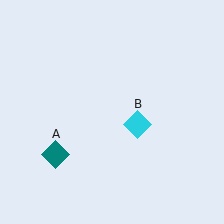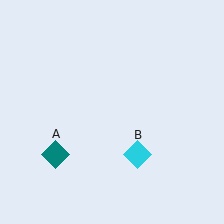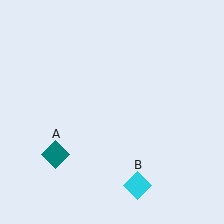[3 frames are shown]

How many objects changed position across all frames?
1 object changed position: cyan diamond (object B).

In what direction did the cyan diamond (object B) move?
The cyan diamond (object B) moved down.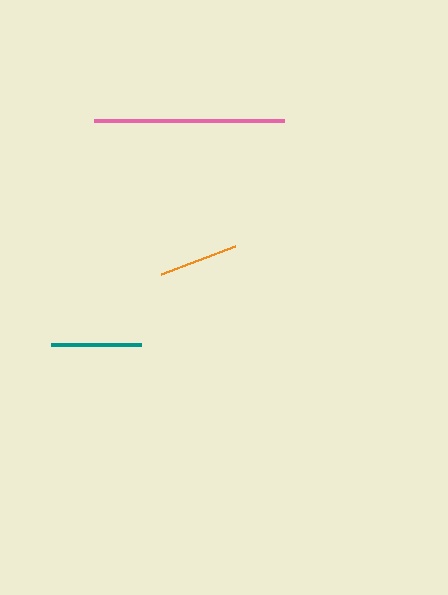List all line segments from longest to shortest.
From longest to shortest: pink, teal, orange.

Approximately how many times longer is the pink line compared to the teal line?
The pink line is approximately 2.1 times the length of the teal line.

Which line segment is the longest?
The pink line is the longest at approximately 190 pixels.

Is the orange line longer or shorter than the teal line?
The teal line is longer than the orange line.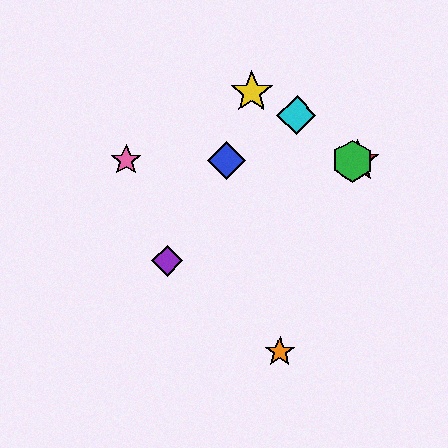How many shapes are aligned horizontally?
4 shapes (the red star, the blue diamond, the green hexagon, the pink star) are aligned horizontally.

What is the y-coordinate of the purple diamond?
The purple diamond is at y≈260.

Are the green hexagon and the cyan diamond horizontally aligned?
No, the green hexagon is at y≈161 and the cyan diamond is at y≈116.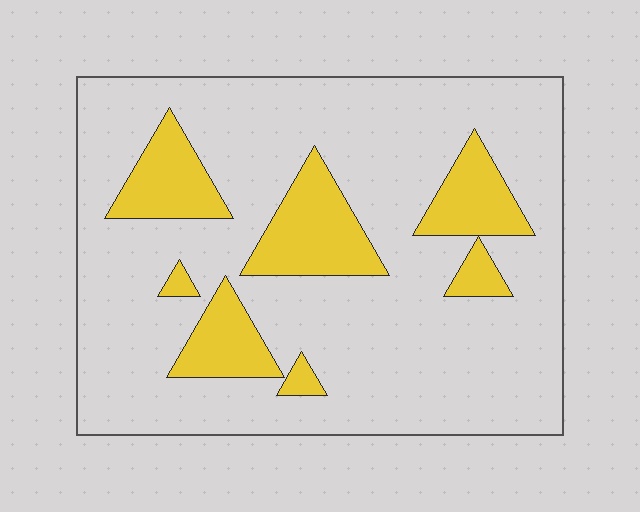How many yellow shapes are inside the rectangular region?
7.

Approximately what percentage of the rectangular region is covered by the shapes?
Approximately 20%.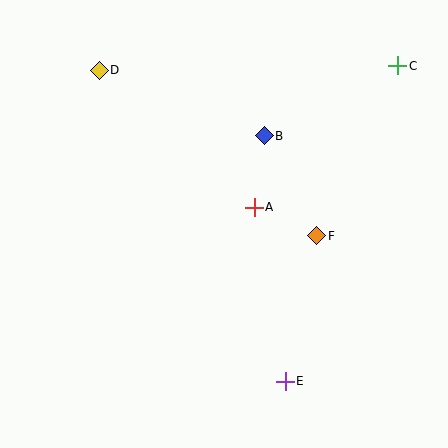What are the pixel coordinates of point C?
Point C is at (398, 66).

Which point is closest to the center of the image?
Point A at (254, 207) is closest to the center.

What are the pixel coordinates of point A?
Point A is at (254, 207).